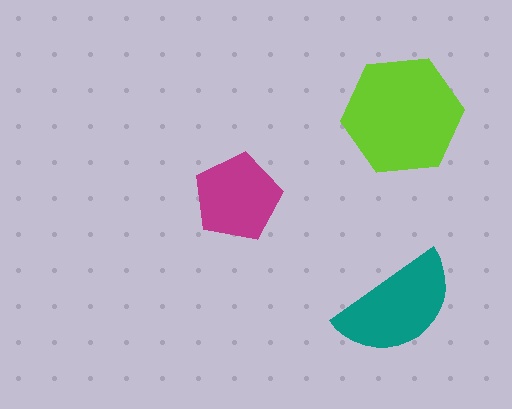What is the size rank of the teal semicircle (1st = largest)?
2nd.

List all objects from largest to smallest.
The lime hexagon, the teal semicircle, the magenta pentagon.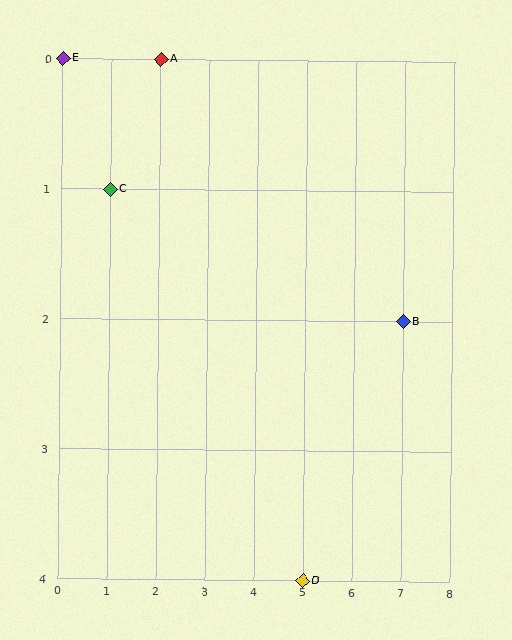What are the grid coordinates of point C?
Point C is at grid coordinates (1, 1).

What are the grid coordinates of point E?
Point E is at grid coordinates (0, 0).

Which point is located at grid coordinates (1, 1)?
Point C is at (1, 1).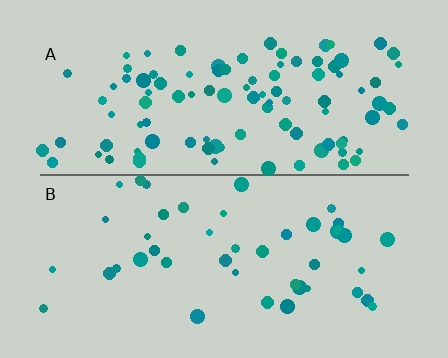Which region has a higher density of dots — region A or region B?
A (the top).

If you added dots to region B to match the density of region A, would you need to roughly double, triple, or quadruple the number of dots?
Approximately double.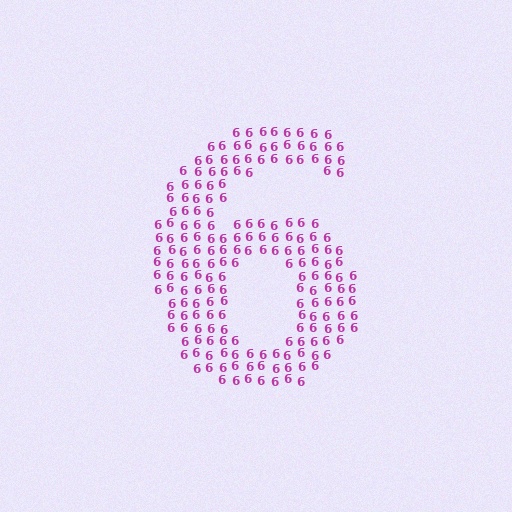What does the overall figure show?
The overall figure shows the digit 6.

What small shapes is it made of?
It is made of small digit 6's.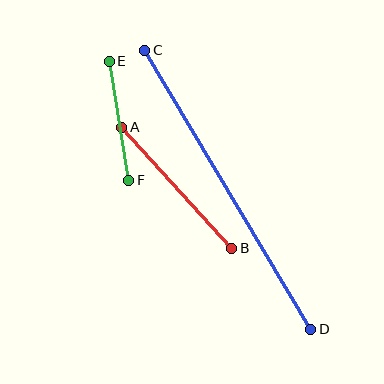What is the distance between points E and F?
The distance is approximately 120 pixels.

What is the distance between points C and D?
The distance is approximately 325 pixels.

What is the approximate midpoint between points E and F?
The midpoint is at approximately (119, 121) pixels.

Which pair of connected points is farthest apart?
Points C and D are farthest apart.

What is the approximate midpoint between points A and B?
The midpoint is at approximately (177, 188) pixels.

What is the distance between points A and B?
The distance is approximately 164 pixels.